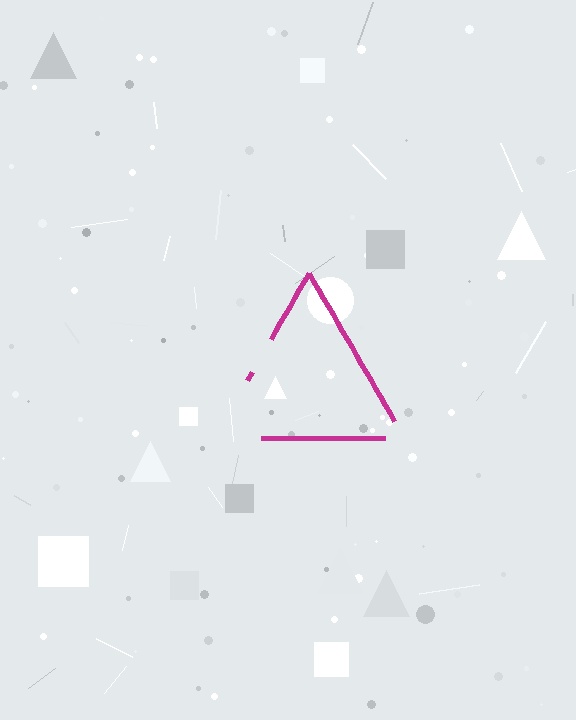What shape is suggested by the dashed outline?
The dashed outline suggests a triangle.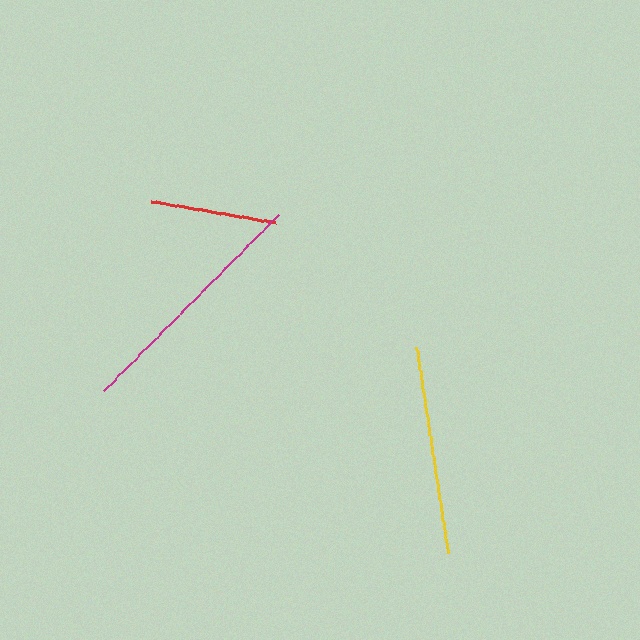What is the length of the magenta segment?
The magenta segment is approximately 248 pixels long.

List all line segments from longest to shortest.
From longest to shortest: magenta, yellow, red.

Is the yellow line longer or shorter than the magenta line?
The magenta line is longer than the yellow line.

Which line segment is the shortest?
The red line is the shortest at approximately 126 pixels.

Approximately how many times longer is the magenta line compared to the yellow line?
The magenta line is approximately 1.2 times the length of the yellow line.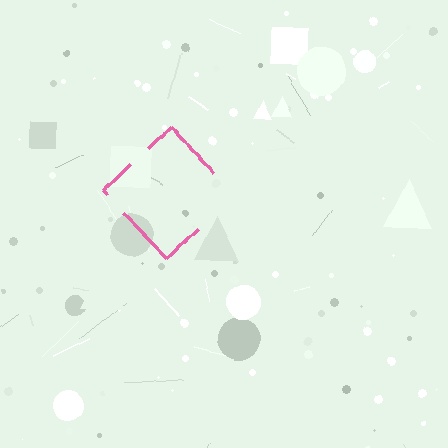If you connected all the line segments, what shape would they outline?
They would outline a diamond.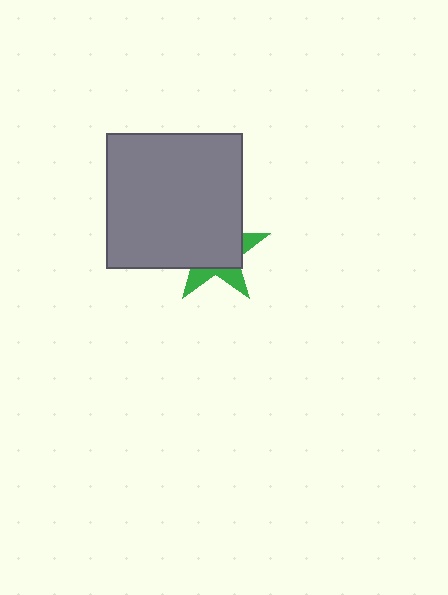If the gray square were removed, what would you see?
You would see the complete green star.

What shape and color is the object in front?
The object in front is a gray square.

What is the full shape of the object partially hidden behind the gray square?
The partially hidden object is a green star.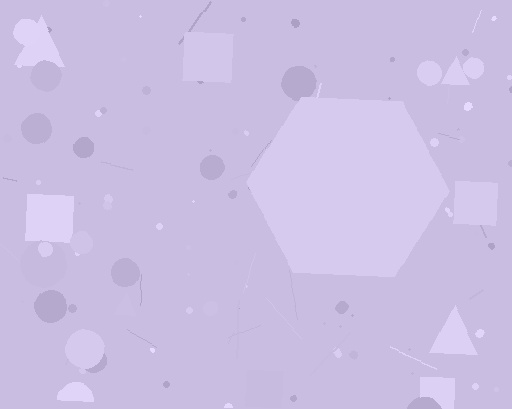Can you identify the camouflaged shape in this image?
The camouflaged shape is a hexagon.